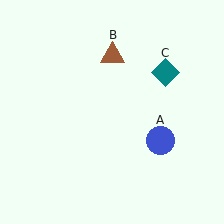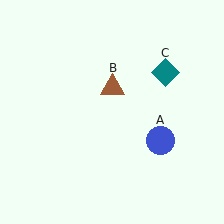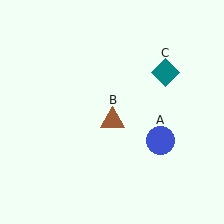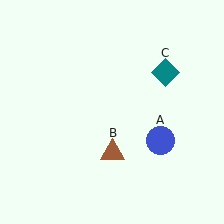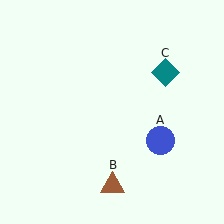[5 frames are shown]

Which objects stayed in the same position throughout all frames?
Blue circle (object A) and teal diamond (object C) remained stationary.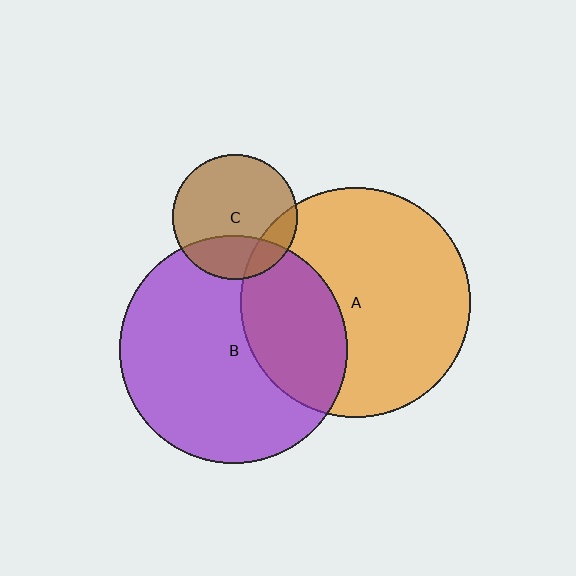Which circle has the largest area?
Circle A (orange).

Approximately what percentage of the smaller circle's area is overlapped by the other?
Approximately 30%.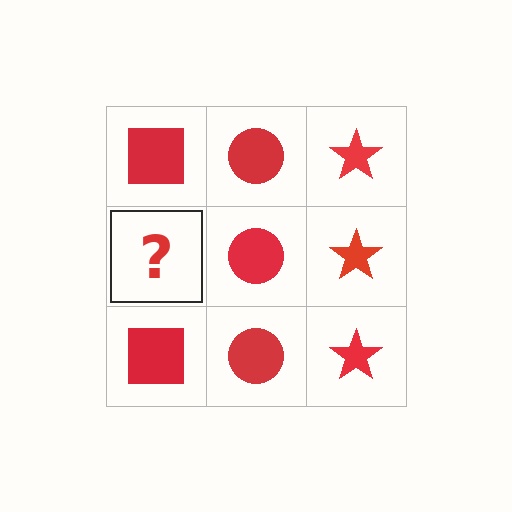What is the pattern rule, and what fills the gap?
The rule is that each column has a consistent shape. The gap should be filled with a red square.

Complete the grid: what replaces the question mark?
The question mark should be replaced with a red square.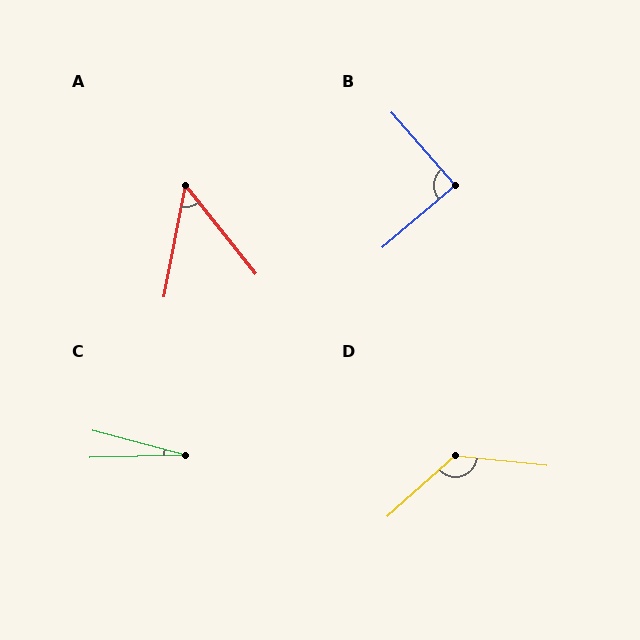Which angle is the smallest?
C, at approximately 17 degrees.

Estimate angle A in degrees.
Approximately 50 degrees.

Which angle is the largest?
D, at approximately 132 degrees.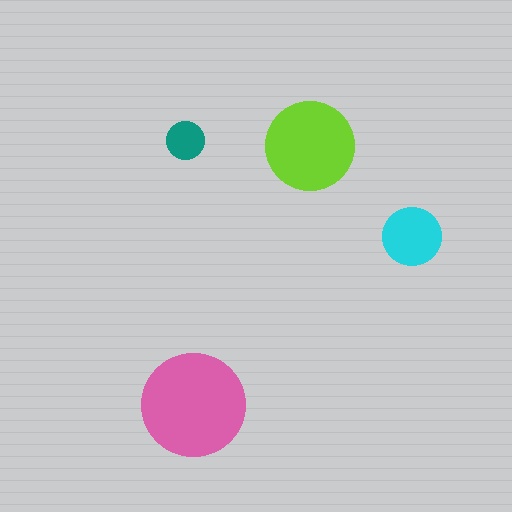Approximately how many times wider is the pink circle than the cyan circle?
About 2 times wider.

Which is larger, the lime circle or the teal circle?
The lime one.